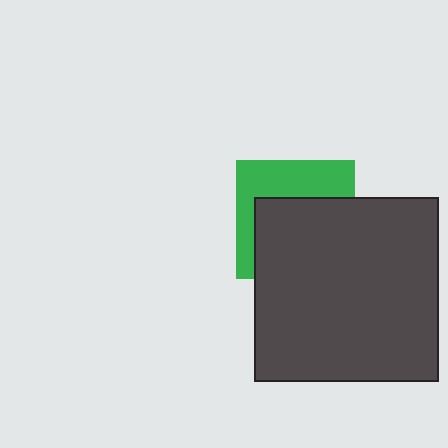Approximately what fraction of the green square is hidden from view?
Roughly 58% of the green square is hidden behind the dark gray square.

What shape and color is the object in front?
The object in front is a dark gray square.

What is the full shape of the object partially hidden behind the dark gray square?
The partially hidden object is a green square.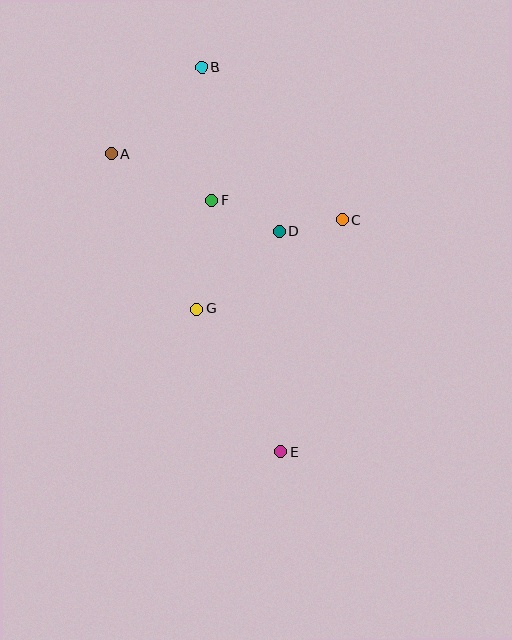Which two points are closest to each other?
Points C and D are closest to each other.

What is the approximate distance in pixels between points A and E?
The distance between A and E is approximately 342 pixels.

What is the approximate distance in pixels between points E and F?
The distance between E and F is approximately 260 pixels.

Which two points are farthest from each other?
Points B and E are farthest from each other.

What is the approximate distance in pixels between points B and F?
The distance between B and F is approximately 134 pixels.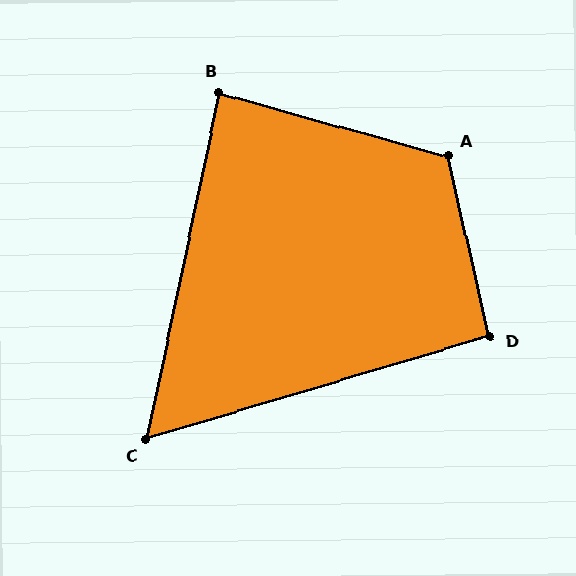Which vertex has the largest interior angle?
A, at approximately 118 degrees.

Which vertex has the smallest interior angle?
C, at approximately 62 degrees.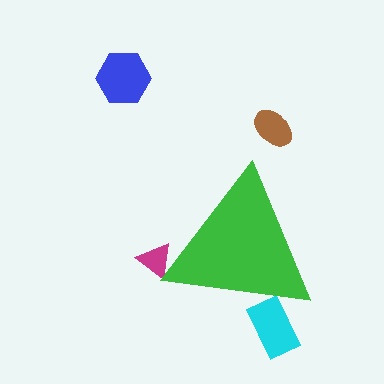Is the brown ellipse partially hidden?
No, the brown ellipse is fully visible.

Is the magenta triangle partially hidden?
Yes, the magenta triangle is partially hidden behind the green triangle.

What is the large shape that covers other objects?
A green triangle.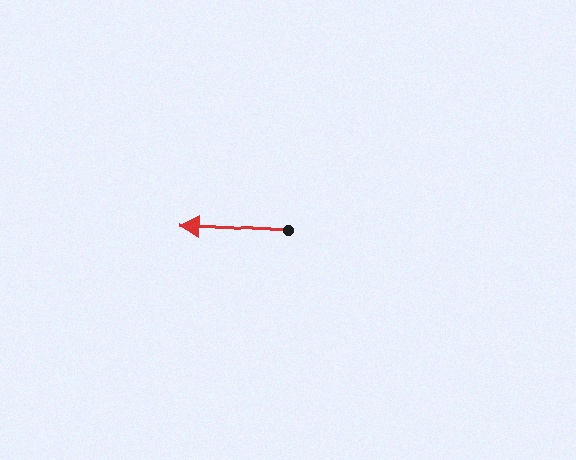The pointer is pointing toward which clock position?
Roughly 9 o'clock.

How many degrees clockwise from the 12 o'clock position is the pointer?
Approximately 273 degrees.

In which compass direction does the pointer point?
West.